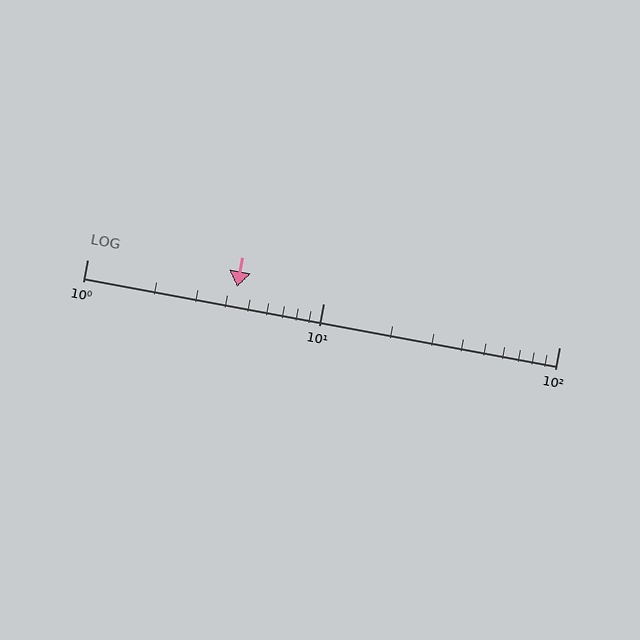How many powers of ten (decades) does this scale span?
The scale spans 2 decades, from 1 to 100.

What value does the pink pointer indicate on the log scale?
The pointer indicates approximately 4.3.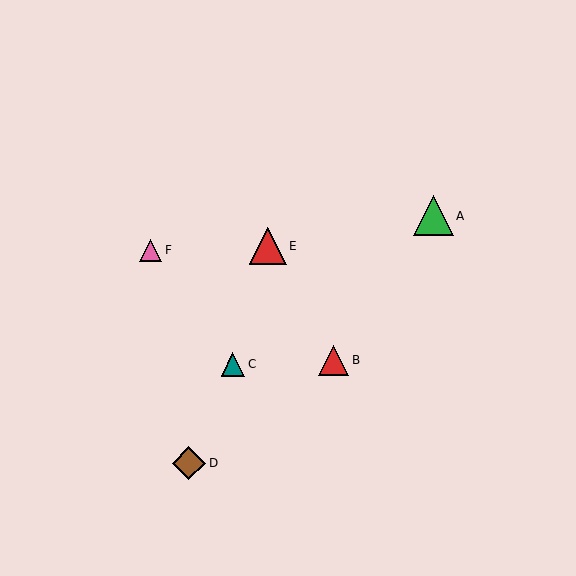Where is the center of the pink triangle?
The center of the pink triangle is at (151, 250).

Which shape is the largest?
The green triangle (labeled A) is the largest.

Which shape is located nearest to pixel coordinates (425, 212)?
The green triangle (labeled A) at (434, 216) is nearest to that location.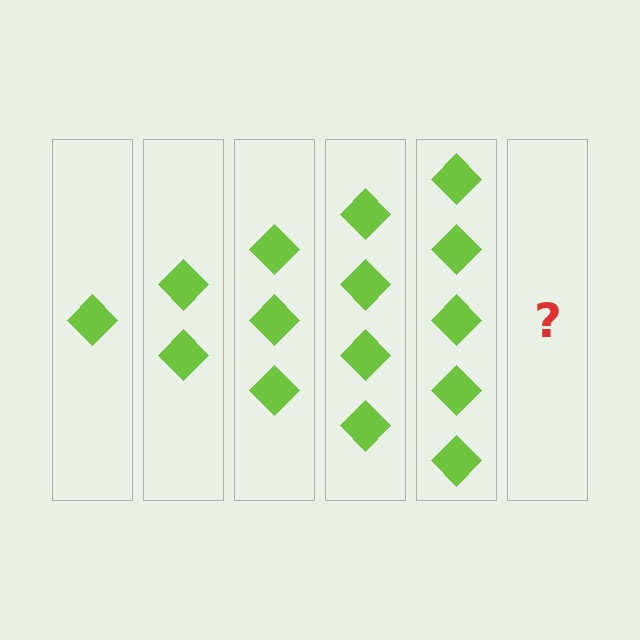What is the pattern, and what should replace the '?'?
The pattern is that each step adds one more diamond. The '?' should be 6 diamonds.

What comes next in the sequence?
The next element should be 6 diamonds.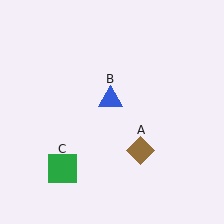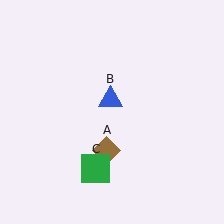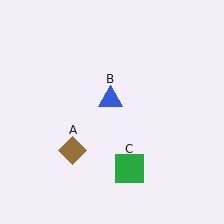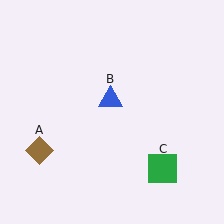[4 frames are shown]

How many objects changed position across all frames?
2 objects changed position: brown diamond (object A), green square (object C).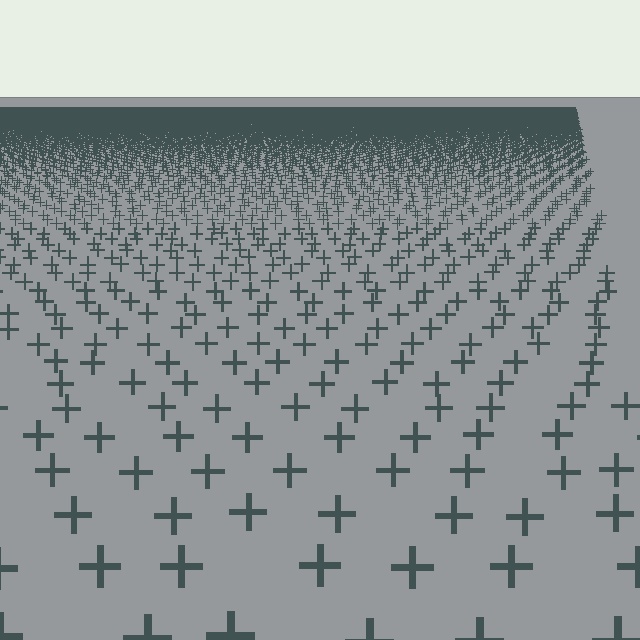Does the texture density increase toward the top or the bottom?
Density increases toward the top.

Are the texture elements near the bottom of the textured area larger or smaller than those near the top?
Larger. Near the bottom, elements are closer to the viewer and appear at a bigger on-screen size.